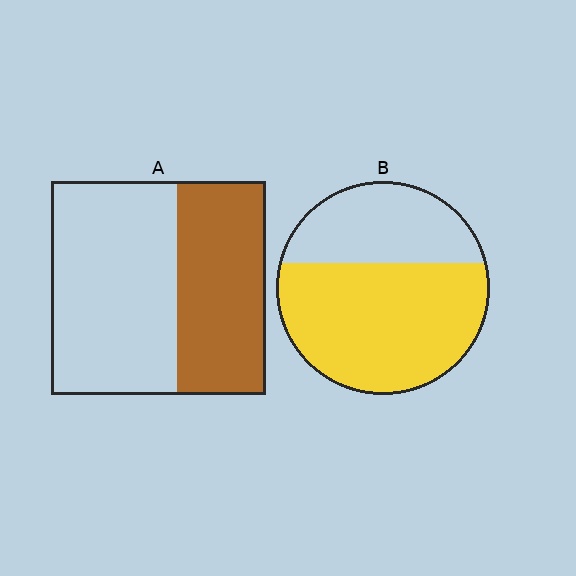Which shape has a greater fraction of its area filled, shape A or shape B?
Shape B.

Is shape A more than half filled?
No.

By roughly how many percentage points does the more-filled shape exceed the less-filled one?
By roughly 25 percentage points (B over A).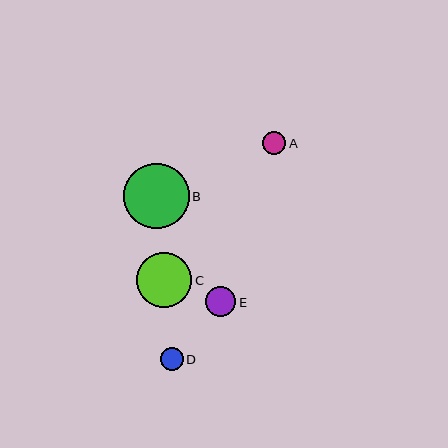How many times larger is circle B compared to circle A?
Circle B is approximately 2.8 times the size of circle A.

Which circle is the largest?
Circle B is the largest with a size of approximately 66 pixels.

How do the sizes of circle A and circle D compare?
Circle A and circle D are approximately the same size.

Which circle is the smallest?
Circle D is the smallest with a size of approximately 22 pixels.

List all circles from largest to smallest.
From largest to smallest: B, C, E, A, D.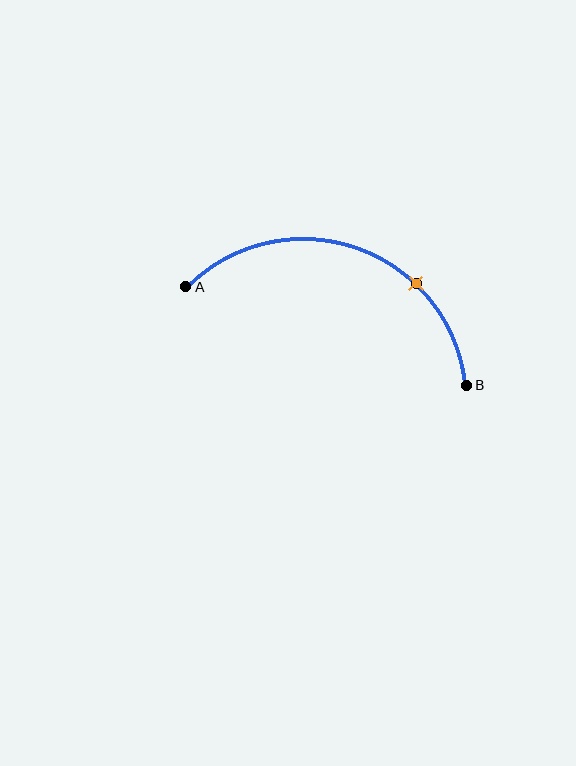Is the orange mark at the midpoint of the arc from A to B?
No. The orange mark lies on the arc but is closer to endpoint B. The arc midpoint would be at the point on the curve equidistant along the arc from both A and B.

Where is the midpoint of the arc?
The arc midpoint is the point on the curve farthest from the straight line joining A and B. It sits above that line.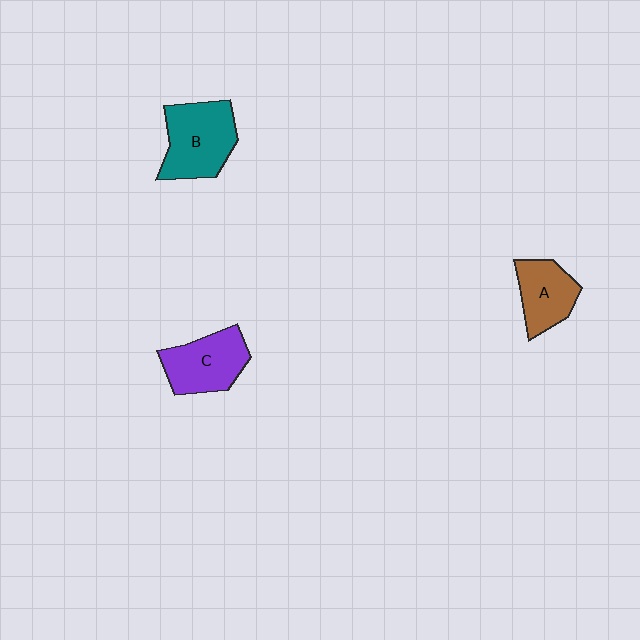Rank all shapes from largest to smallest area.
From largest to smallest: B (teal), C (purple), A (brown).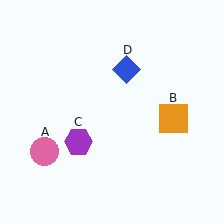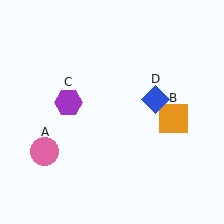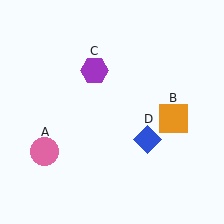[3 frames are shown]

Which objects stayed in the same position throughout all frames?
Pink circle (object A) and orange square (object B) remained stationary.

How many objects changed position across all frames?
2 objects changed position: purple hexagon (object C), blue diamond (object D).